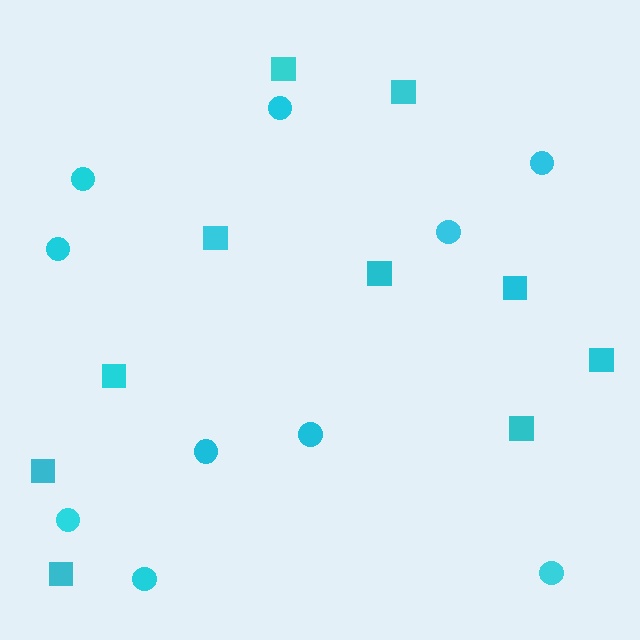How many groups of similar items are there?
There are 2 groups: one group of circles (10) and one group of squares (10).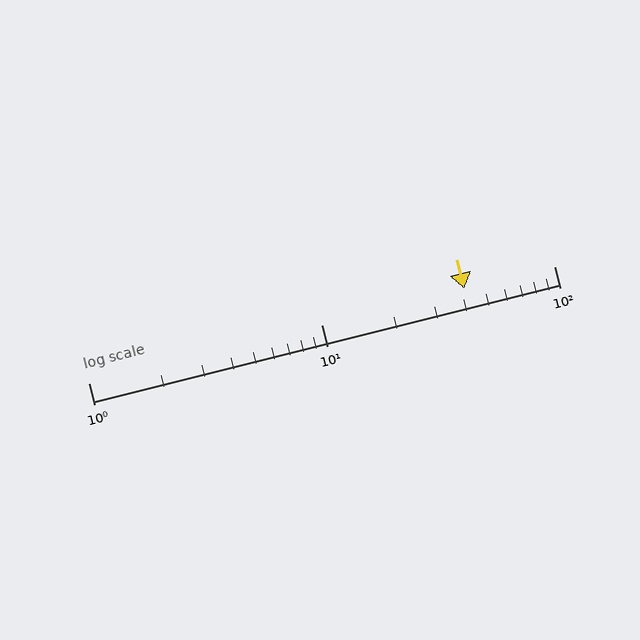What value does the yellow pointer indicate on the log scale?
The pointer indicates approximately 41.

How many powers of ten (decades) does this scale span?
The scale spans 2 decades, from 1 to 100.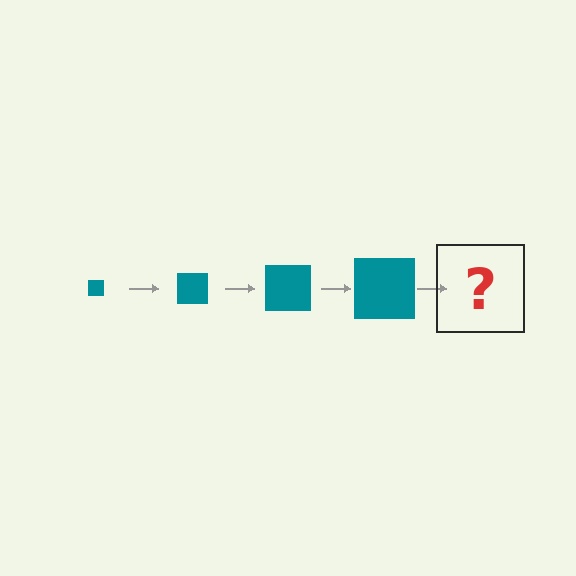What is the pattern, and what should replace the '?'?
The pattern is that the square gets progressively larger each step. The '?' should be a teal square, larger than the previous one.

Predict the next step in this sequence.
The next step is a teal square, larger than the previous one.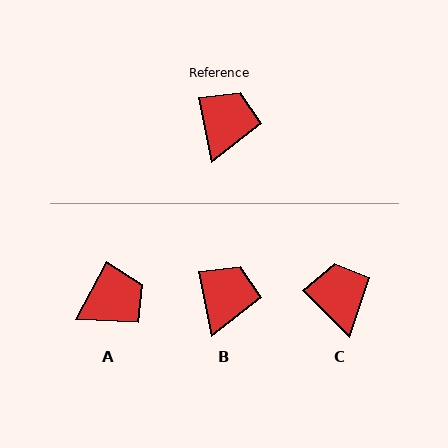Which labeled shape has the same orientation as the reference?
B.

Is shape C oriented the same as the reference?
No, it is off by about 34 degrees.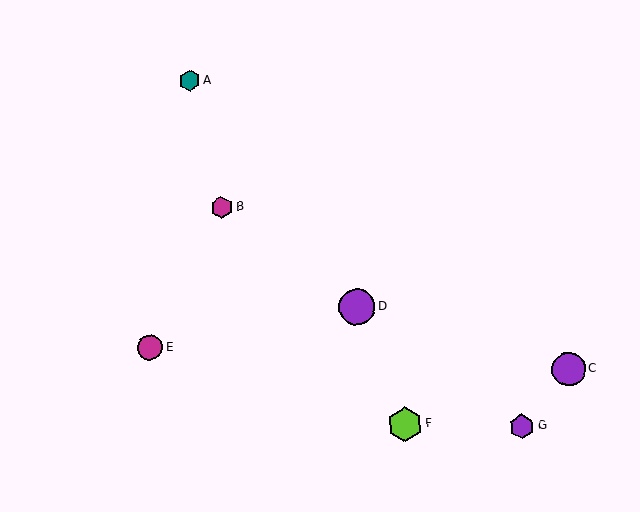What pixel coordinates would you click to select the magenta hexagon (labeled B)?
Click at (222, 208) to select the magenta hexagon B.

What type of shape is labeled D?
Shape D is a purple circle.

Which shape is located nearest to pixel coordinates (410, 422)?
The lime hexagon (labeled F) at (405, 424) is nearest to that location.